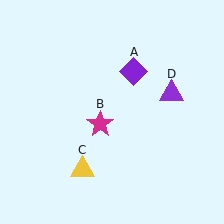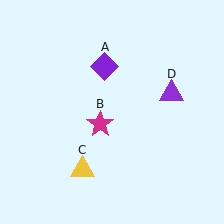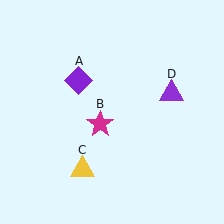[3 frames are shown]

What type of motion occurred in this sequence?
The purple diamond (object A) rotated counterclockwise around the center of the scene.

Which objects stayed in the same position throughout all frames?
Magenta star (object B) and yellow triangle (object C) and purple triangle (object D) remained stationary.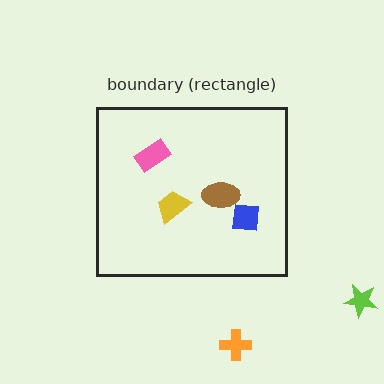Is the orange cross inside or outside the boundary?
Outside.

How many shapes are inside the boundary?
4 inside, 2 outside.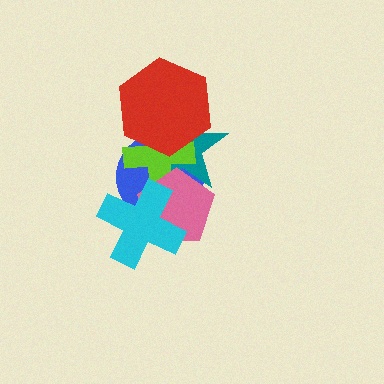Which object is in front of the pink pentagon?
The cyan cross is in front of the pink pentagon.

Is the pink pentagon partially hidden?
Yes, it is partially covered by another shape.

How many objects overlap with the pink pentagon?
4 objects overlap with the pink pentagon.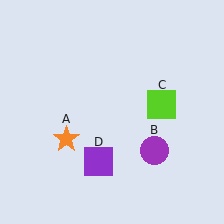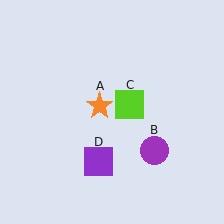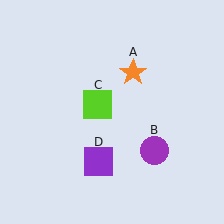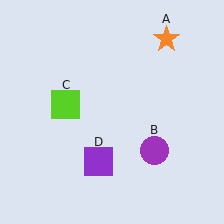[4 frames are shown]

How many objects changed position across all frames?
2 objects changed position: orange star (object A), lime square (object C).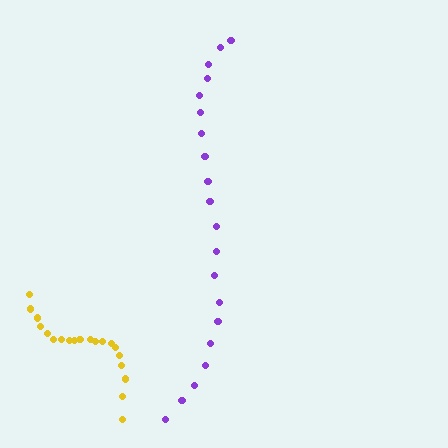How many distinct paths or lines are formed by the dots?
There are 2 distinct paths.